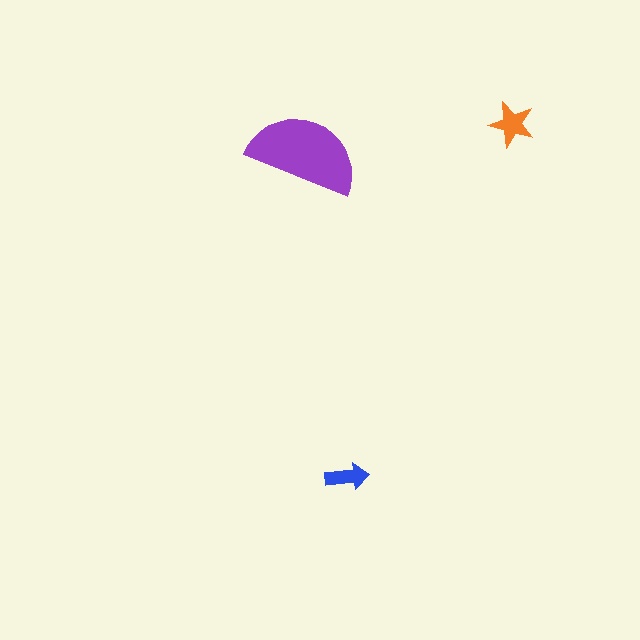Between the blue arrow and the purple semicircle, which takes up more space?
The purple semicircle.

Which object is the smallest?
The blue arrow.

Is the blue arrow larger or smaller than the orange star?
Smaller.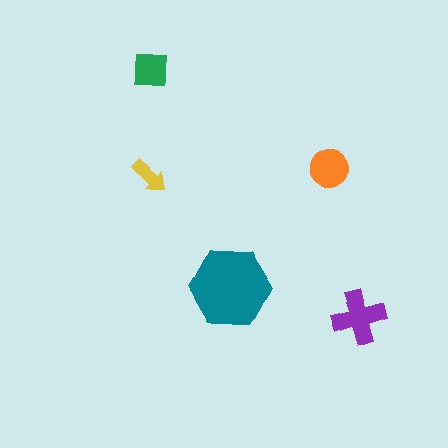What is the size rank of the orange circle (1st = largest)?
3rd.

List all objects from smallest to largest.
The yellow arrow, the green square, the orange circle, the purple cross, the teal hexagon.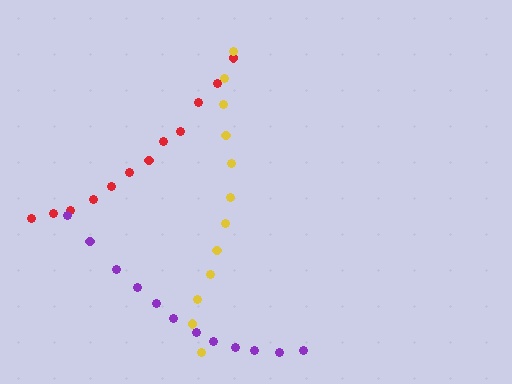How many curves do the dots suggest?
There are 3 distinct paths.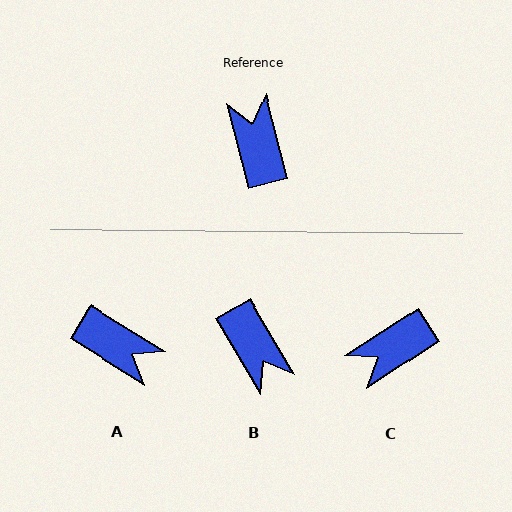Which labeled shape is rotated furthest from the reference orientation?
B, about 164 degrees away.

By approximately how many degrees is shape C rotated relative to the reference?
Approximately 109 degrees counter-clockwise.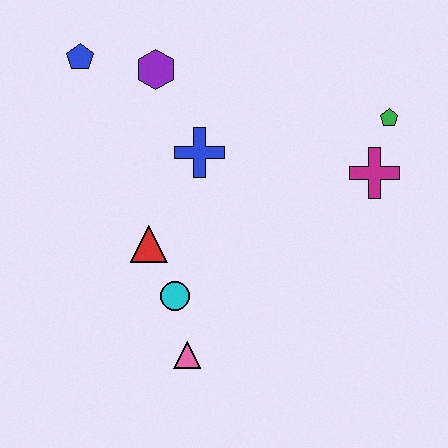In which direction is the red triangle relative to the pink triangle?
The red triangle is above the pink triangle.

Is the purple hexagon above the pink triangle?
Yes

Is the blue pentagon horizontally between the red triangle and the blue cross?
No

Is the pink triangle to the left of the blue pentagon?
No